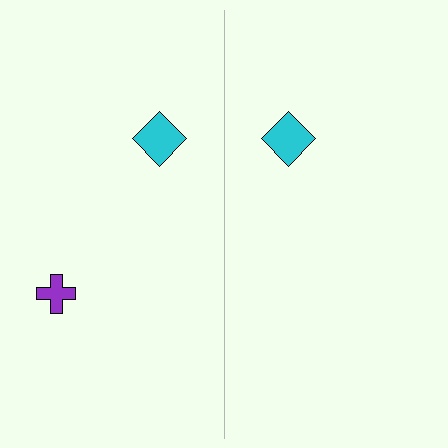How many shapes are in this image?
There are 3 shapes in this image.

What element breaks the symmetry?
A purple cross is missing from the right side.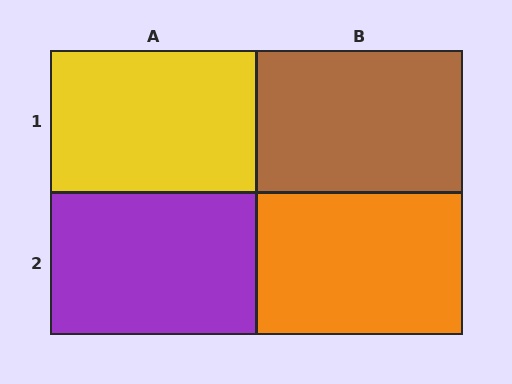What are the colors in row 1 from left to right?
Yellow, brown.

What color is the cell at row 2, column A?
Purple.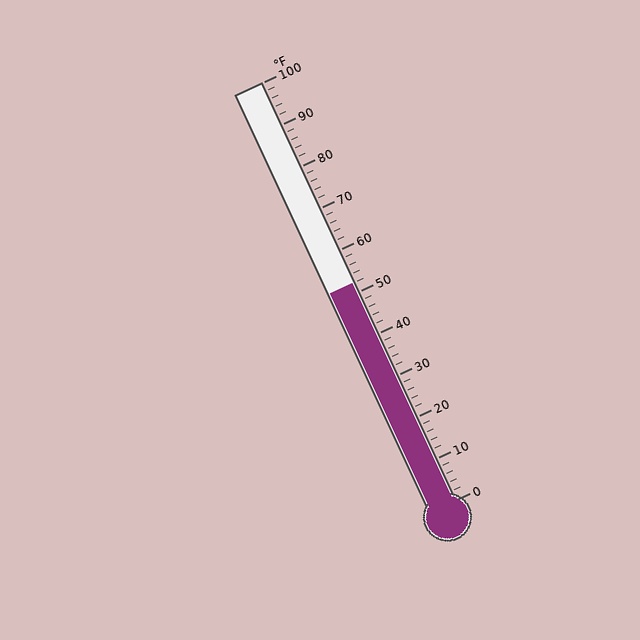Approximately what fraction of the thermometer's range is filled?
The thermometer is filled to approximately 50% of its range.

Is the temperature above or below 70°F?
The temperature is below 70°F.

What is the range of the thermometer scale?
The thermometer scale ranges from 0°F to 100°F.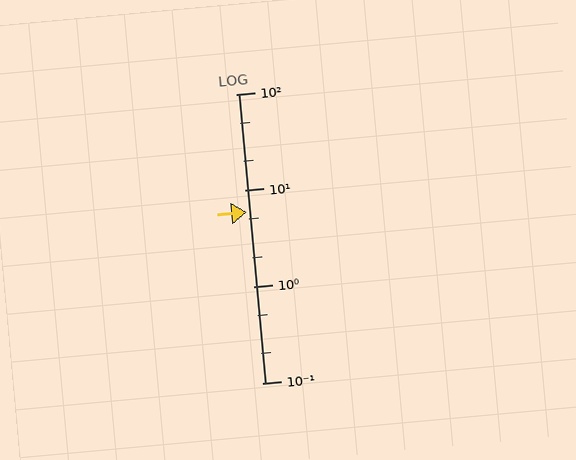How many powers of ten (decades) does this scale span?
The scale spans 3 decades, from 0.1 to 100.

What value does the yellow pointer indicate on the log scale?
The pointer indicates approximately 6.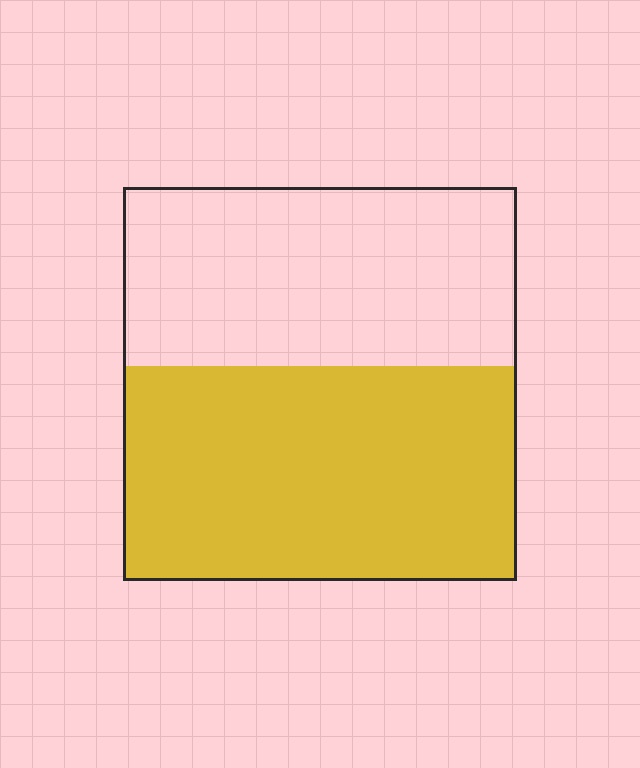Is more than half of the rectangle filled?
Yes.